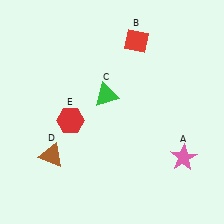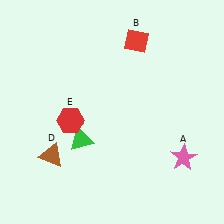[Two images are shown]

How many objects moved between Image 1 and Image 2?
1 object moved between the two images.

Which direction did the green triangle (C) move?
The green triangle (C) moved down.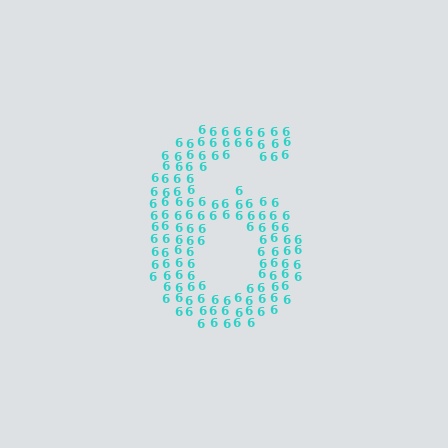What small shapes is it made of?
It is made of small digit 6's.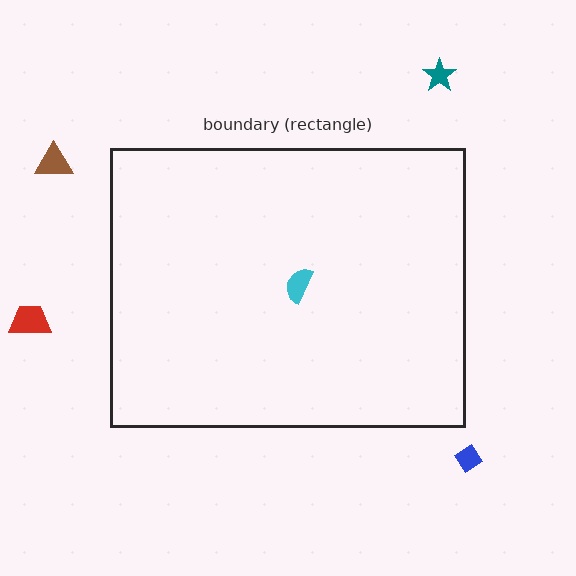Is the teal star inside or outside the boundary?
Outside.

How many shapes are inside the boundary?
1 inside, 4 outside.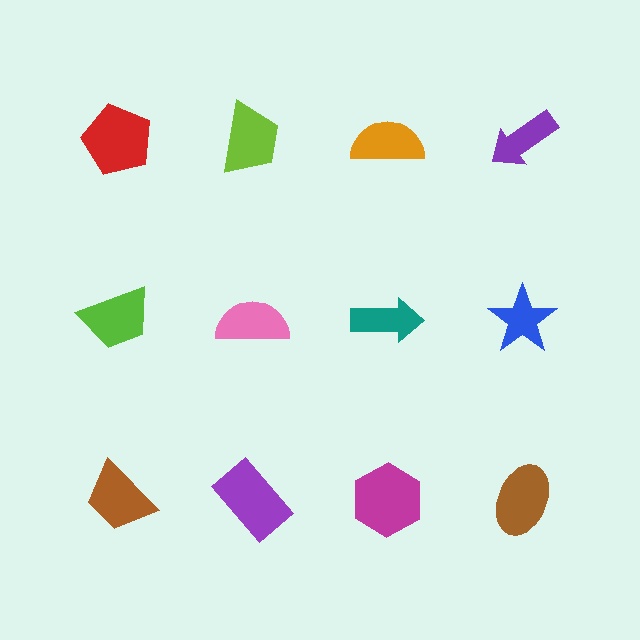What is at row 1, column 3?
An orange semicircle.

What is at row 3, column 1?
A brown trapezoid.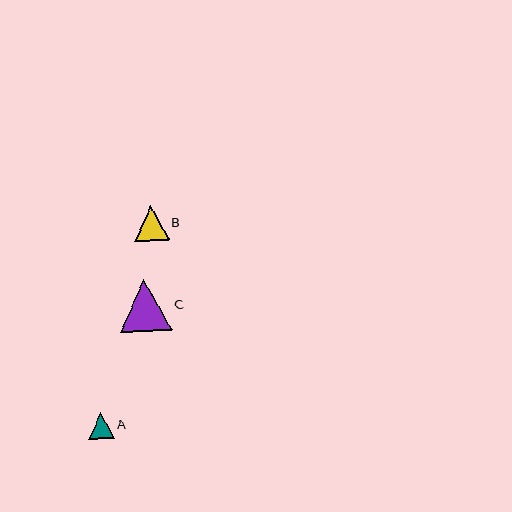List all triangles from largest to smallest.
From largest to smallest: C, B, A.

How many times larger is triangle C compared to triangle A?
Triangle C is approximately 2.0 times the size of triangle A.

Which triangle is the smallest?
Triangle A is the smallest with a size of approximately 26 pixels.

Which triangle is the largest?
Triangle C is the largest with a size of approximately 52 pixels.